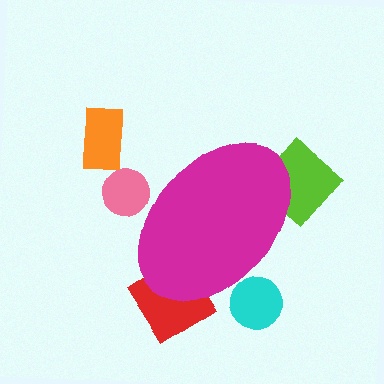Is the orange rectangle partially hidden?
No, the orange rectangle is fully visible.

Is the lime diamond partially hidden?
Yes, the lime diamond is partially hidden behind the magenta ellipse.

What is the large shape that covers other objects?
A magenta ellipse.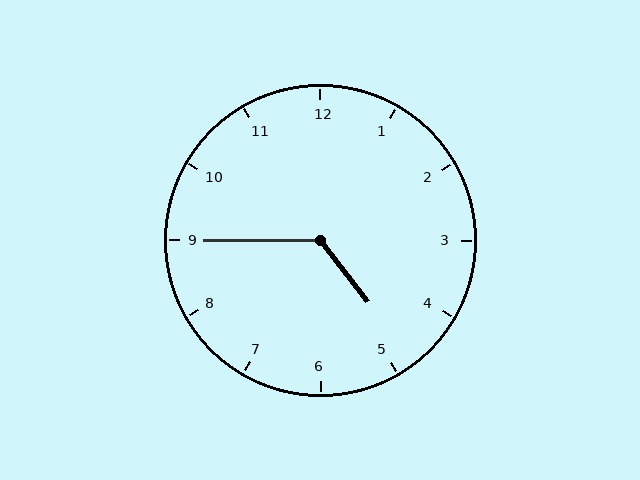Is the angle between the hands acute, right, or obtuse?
It is obtuse.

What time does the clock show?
4:45.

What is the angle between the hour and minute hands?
Approximately 128 degrees.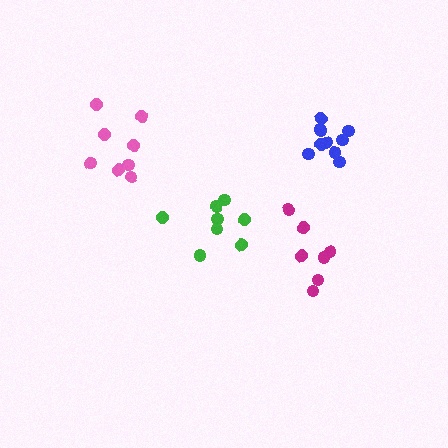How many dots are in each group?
Group 1: 8 dots, Group 2: 8 dots, Group 3: 10 dots, Group 4: 7 dots (33 total).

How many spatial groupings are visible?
There are 4 spatial groupings.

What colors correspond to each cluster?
The clusters are colored: pink, green, blue, magenta.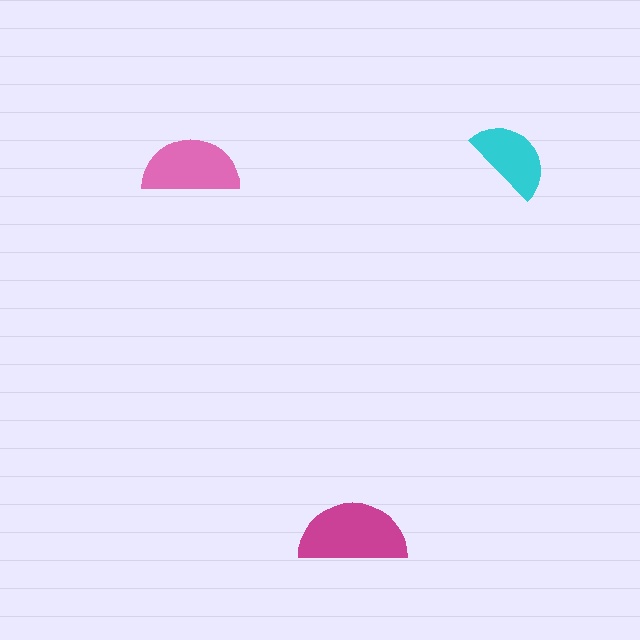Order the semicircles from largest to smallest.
the magenta one, the pink one, the cyan one.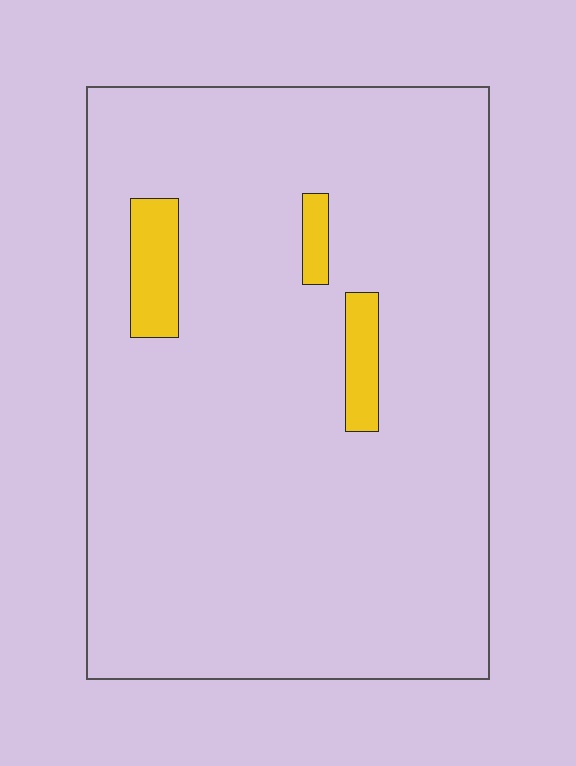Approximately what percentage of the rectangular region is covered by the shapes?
Approximately 5%.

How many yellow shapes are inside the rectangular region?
3.